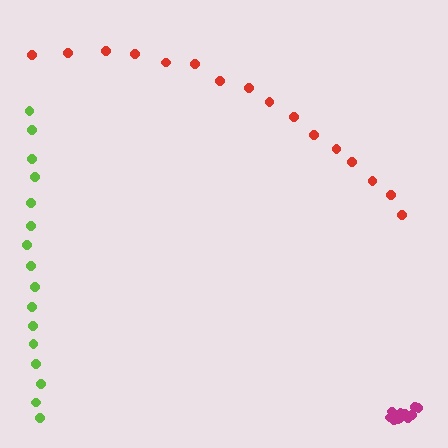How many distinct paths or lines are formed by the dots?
There are 3 distinct paths.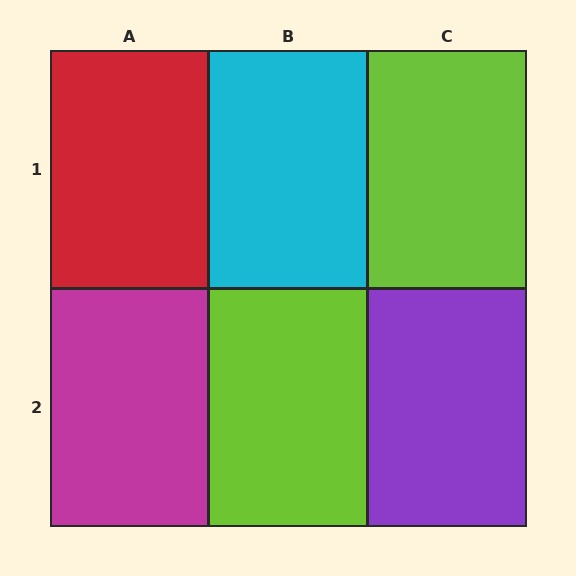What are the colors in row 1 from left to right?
Red, cyan, lime.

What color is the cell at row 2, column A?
Magenta.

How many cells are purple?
1 cell is purple.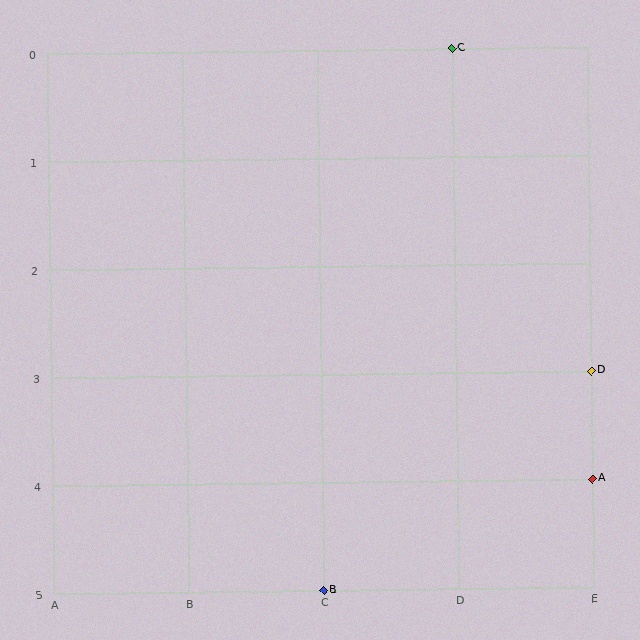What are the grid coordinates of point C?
Point C is at grid coordinates (D, 0).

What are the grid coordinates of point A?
Point A is at grid coordinates (E, 4).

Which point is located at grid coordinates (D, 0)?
Point C is at (D, 0).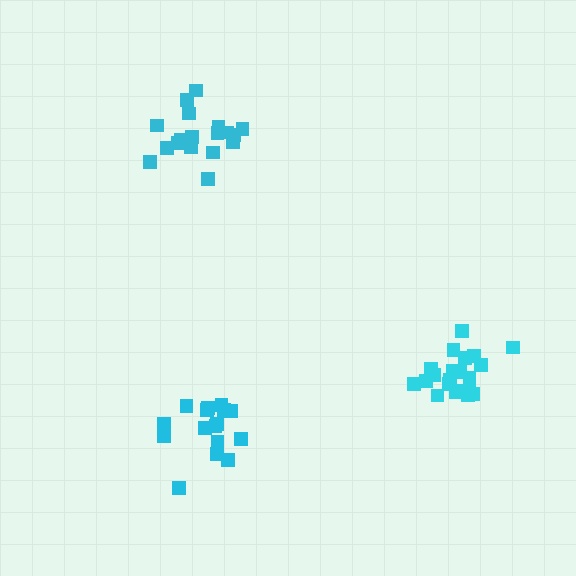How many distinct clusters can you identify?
There are 3 distinct clusters.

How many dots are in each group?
Group 1: 21 dots, Group 2: 18 dots, Group 3: 16 dots (55 total).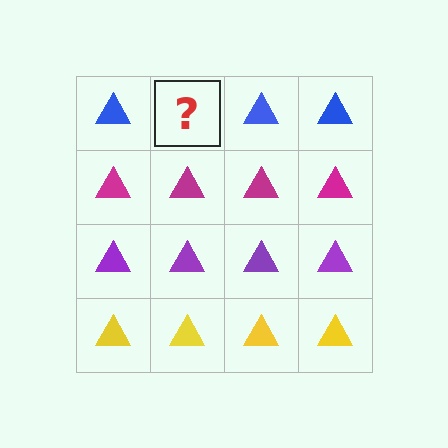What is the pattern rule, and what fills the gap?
The rule is that each row has a consistent color. The gap should be filled with a blue triangle.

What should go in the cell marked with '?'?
The missing cell should contain a blue triangle.